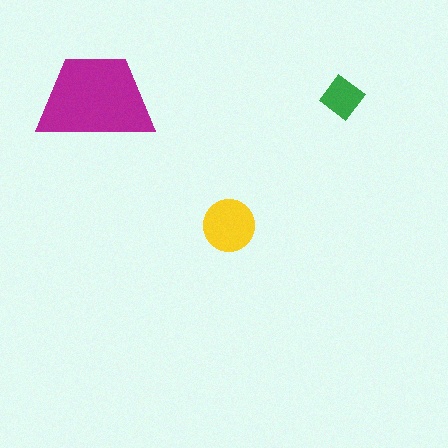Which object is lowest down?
The yellow circle is bottommost.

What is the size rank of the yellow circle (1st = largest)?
2nd.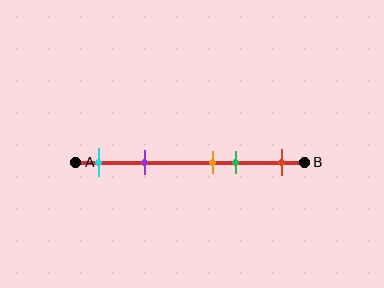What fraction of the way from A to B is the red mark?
The red mark is approximately 90% (0.9) of the way from A to B.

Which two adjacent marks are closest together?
The orange and green marks are the closest adjacent pair.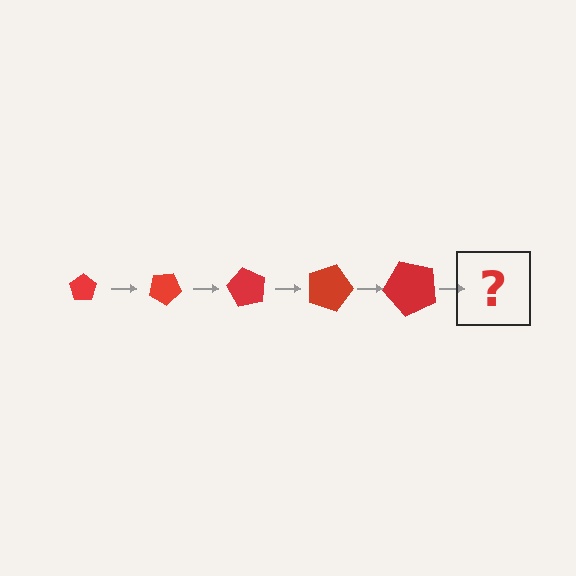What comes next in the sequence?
The next element should be a pentagon, larger than the previous one and rotated 150 degrees from the start.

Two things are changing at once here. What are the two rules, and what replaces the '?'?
The two rules are that the pentagon grows larger each step and it rotates 30 degrees each step. The '?' should be a pentagon, larger than the previous one and rotated 150 degrees from the start.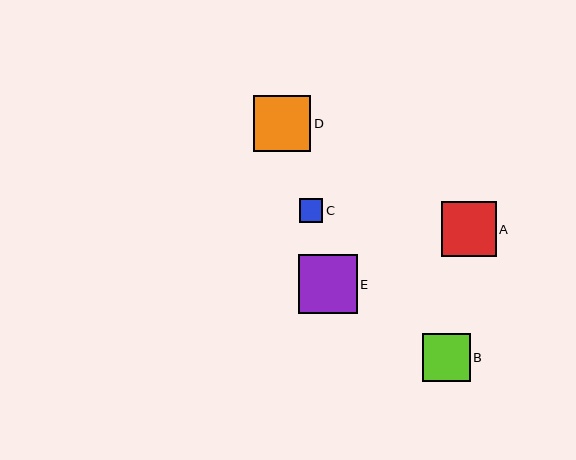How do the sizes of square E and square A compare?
Square E and square A are approximately the same size.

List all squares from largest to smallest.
From largest to smallest: E, D, A, B, C.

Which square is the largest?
Square E is the largest with a size of approximately 59 pixels.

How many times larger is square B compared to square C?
Square B is approximately 2.1 times the size of square C.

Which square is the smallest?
Square C is the smallest with a size of approximately 23 pixels.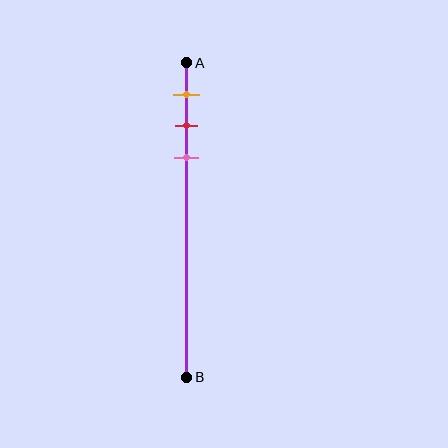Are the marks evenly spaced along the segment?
Yes, the marks are approximately evenly spaced.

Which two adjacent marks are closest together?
The red and pink marks are the closest adjacent pair.